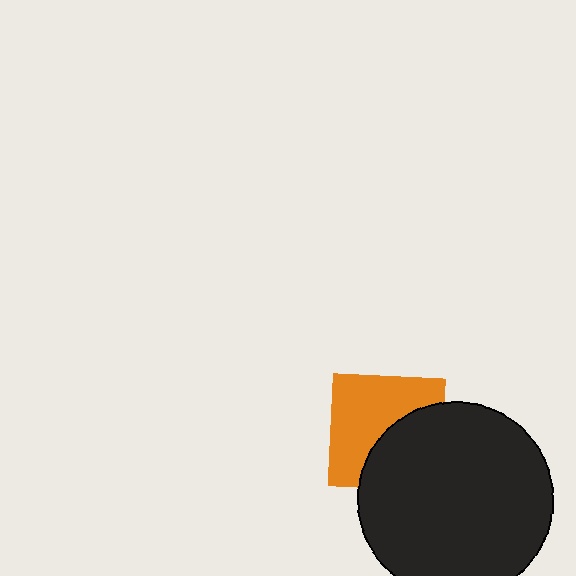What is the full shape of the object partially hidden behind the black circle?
The partially hidden object is an orange square.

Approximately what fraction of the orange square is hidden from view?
Roughly 43% of the orange square is hidden behind the black circle.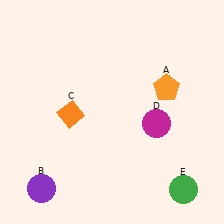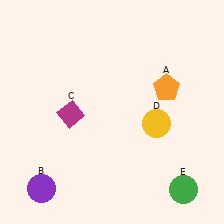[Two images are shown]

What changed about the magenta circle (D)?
In Image 1, D is magenta. In Image 2, it changed to yellow.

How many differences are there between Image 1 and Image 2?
There are 2 differences between the two images.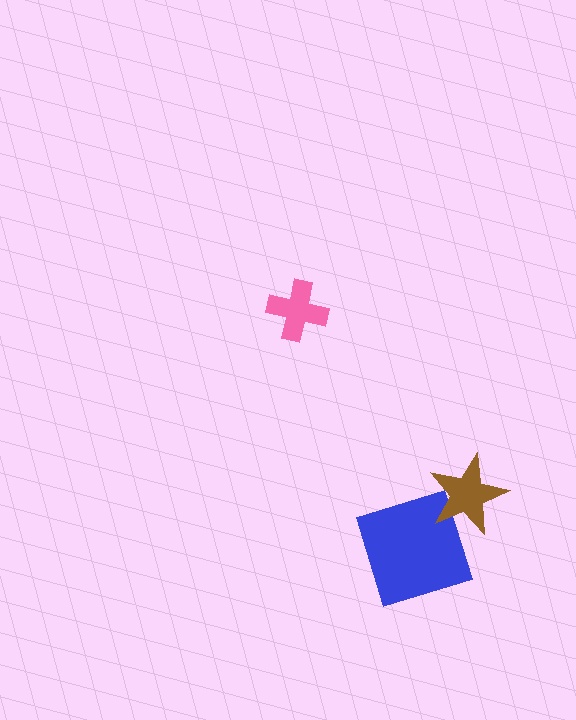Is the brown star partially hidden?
No, no other shape covers it.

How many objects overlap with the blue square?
1 object overlaps with the blue square.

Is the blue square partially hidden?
Yes, it is partially covered by another shape.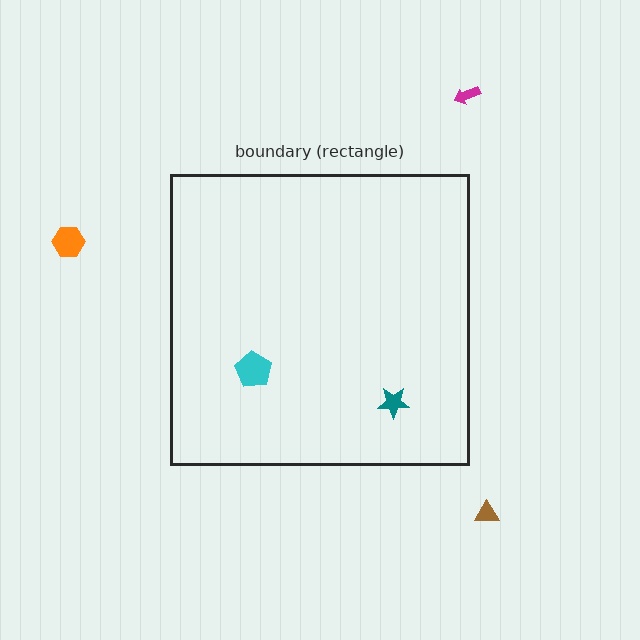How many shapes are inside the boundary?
2 inside, 3 outside.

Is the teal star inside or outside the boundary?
Inside.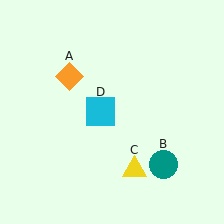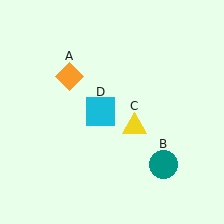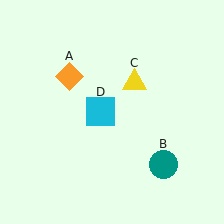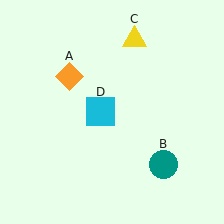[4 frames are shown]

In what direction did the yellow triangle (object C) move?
The yellow triangle (object C) moved up.